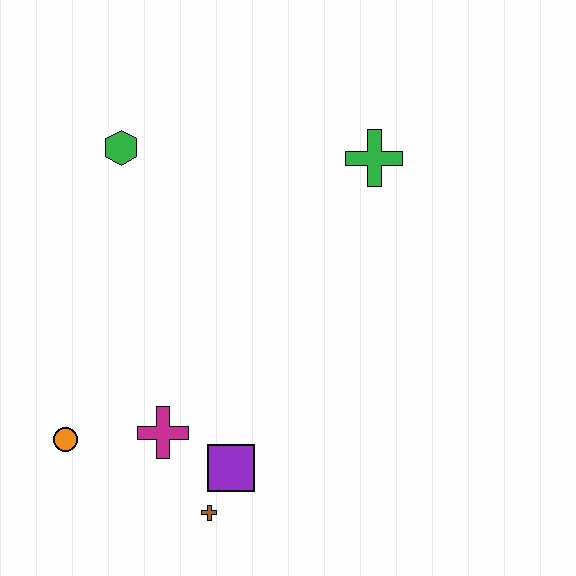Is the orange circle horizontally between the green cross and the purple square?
No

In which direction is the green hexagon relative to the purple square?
The green hexagon is above the purple square.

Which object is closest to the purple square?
The brown cross is closest to the purple square.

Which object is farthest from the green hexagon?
The brown cross is farthest from the green hexagon.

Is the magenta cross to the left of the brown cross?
Yes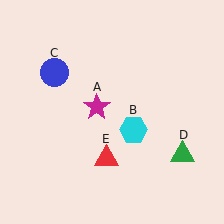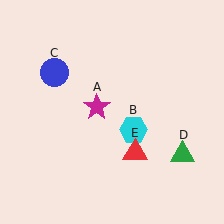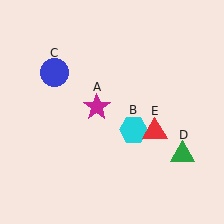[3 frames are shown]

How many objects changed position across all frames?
1 object changed position: red triangle (object E).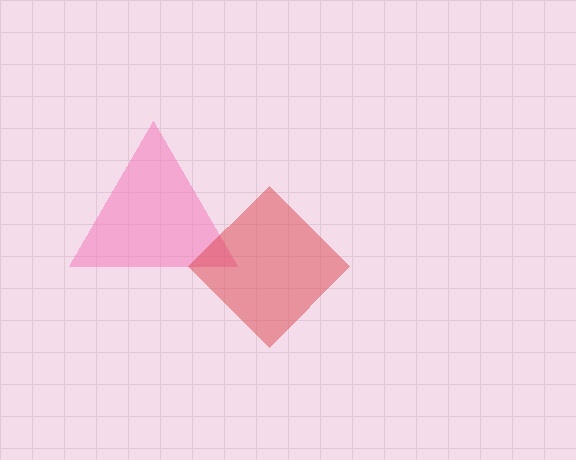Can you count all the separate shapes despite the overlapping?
Yes, there are 2 separate shapes.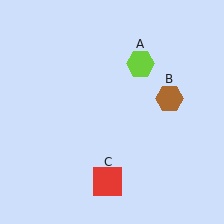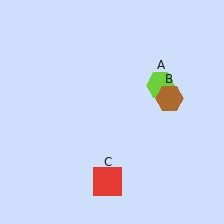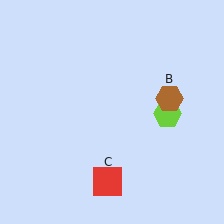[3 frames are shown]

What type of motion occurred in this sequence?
The lime hexagon (object A) rotated clockwise around the center of the scene.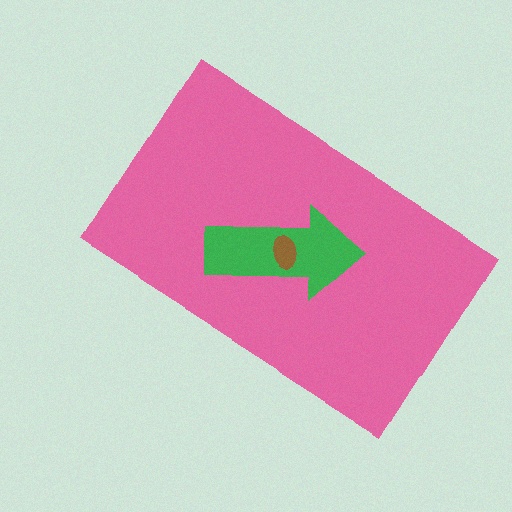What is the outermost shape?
The pink rectangle.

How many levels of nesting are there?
3.